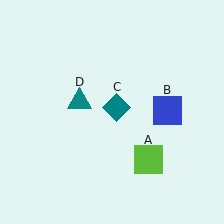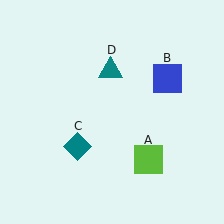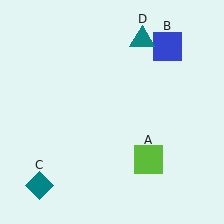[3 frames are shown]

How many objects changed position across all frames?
3 objects changed position: blue square (object B), teal diamond (object C), teal triangle (object D).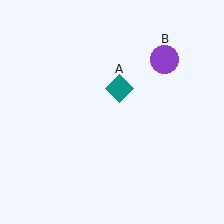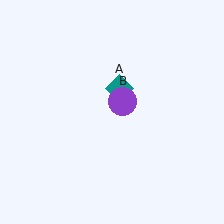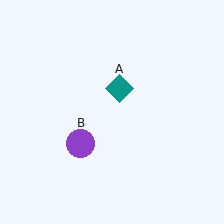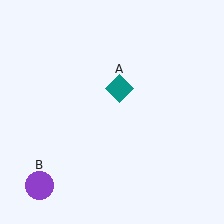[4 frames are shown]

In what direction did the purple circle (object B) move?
The purple circle (object B) moved down and to the left.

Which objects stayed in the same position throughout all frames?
Teal diamond (object A) remained stationary.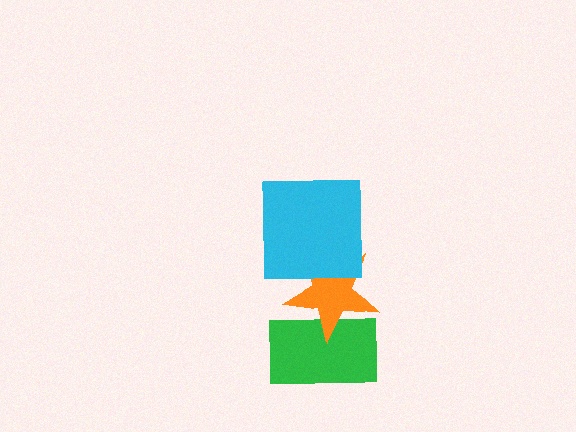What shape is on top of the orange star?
The cyan square is on top of the orange star.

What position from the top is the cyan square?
The cyan square is 1st from the top.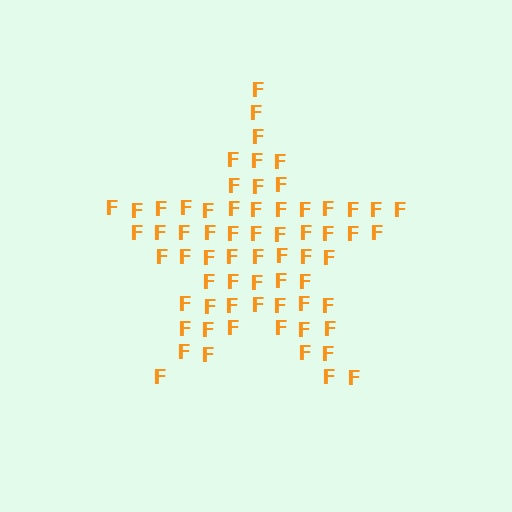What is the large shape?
The large shape is a star.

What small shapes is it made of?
It is made of small letter F's.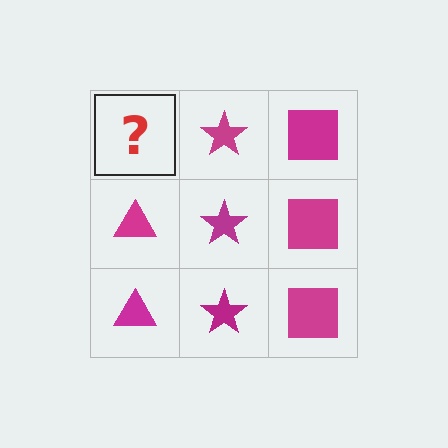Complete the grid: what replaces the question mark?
The question mark should be replaced with a magenta triangle.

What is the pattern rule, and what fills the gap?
The rule is that each column has a consistent shape. The gap should be filled with a magenta triangle.